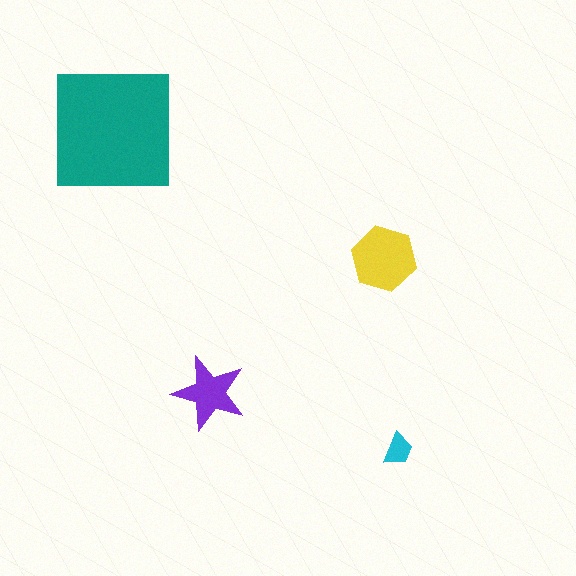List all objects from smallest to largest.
The cyan trapezoid, the purple star, the yellow hexagon, the teal square.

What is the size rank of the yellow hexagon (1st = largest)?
2nd.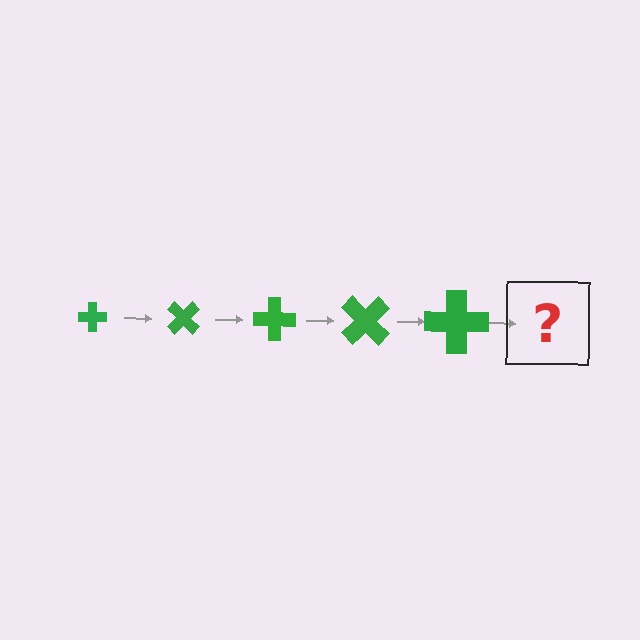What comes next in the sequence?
The next element should be a cross, larger than the previous one and rotated 225 degrees from the start.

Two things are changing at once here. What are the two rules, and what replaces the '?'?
The two rules are that the cross grows larger each step and it rotates 45 degrees each step. The '?' should be a cross, larger than the previous one and rotated 225 degrees from the start.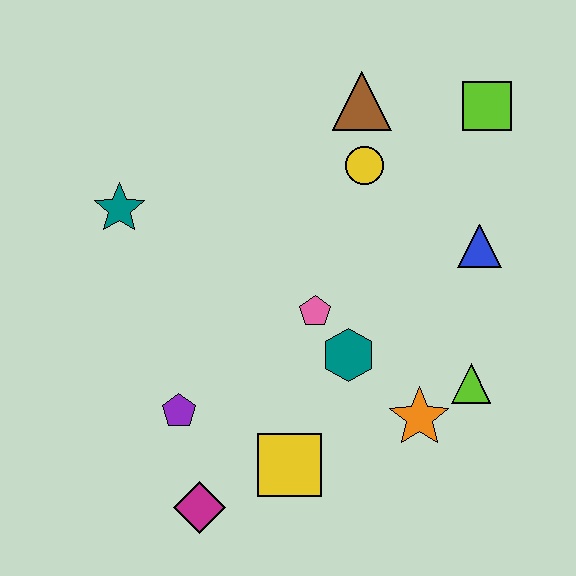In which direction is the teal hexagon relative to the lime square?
The teal hexagon is below the lime square.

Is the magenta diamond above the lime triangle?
No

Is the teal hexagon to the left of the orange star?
Yes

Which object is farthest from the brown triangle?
The magenta diamond is farthest from the brown triangle.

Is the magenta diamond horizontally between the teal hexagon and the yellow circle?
No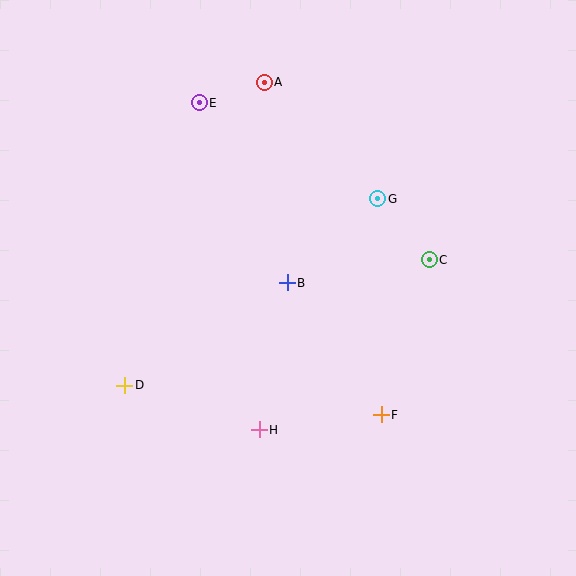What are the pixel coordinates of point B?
Point B is at (287, 283).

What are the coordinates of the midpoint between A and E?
The midpoint between A and E is at (232, 93).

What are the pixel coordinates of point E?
Point E is at (199, 103).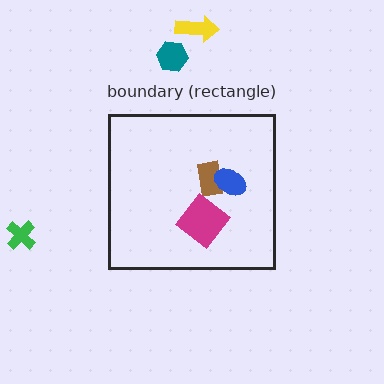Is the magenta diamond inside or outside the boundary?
Inside.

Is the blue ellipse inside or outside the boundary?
Inside.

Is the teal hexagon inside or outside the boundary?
Outside.